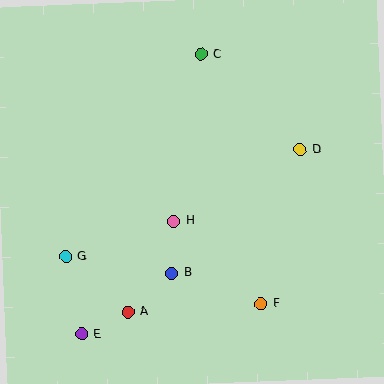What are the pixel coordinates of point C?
Point C is at (201, 54).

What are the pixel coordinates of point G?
Point G is at (66, 257).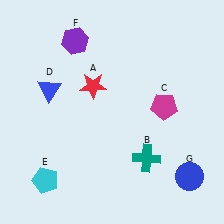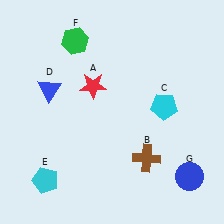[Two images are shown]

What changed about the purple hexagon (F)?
In Image 1, F is purple. In Image 2, it changed to green.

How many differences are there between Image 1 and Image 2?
There are 3 differences between the two images.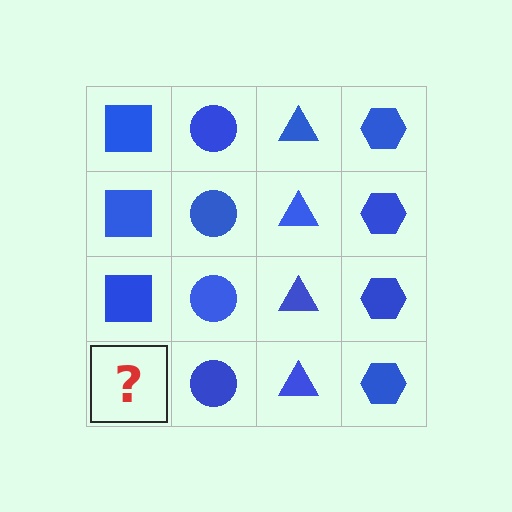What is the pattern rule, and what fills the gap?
The rule is that each column has a consistent shape. The gap should be filled with a blue square.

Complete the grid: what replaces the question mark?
The question mark should be replaced with a blue square.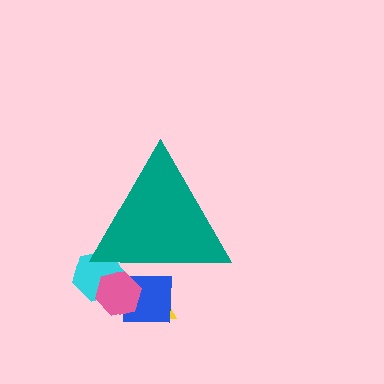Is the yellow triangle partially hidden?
Yes, the yellow triangle is partially hidden behind the teal triangle.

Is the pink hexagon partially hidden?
Yes, the pink hexagon is partially hidden behind the teal triangle.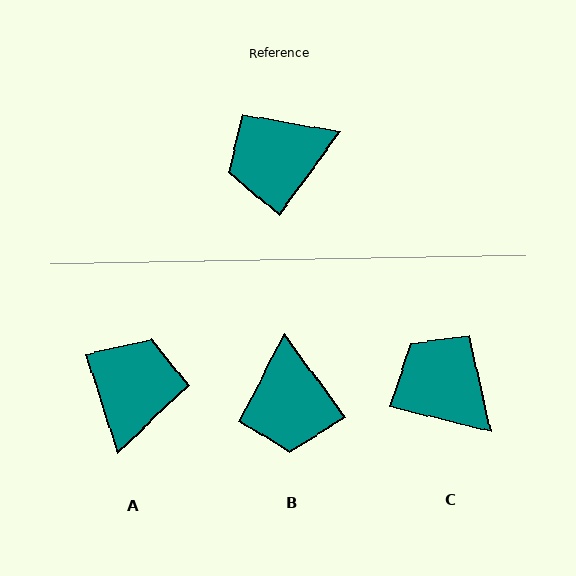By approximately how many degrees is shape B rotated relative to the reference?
Approximately 73 degrees counter-clockwise.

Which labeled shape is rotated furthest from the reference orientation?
A, about 126 degrees away.